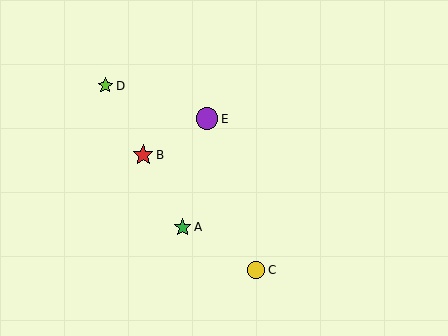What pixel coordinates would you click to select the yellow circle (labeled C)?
Click at (256, 270) to select the yellow circle C.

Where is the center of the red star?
The center of the red star is at (143, 155).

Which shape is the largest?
The purple circle (labeled E) is the largest.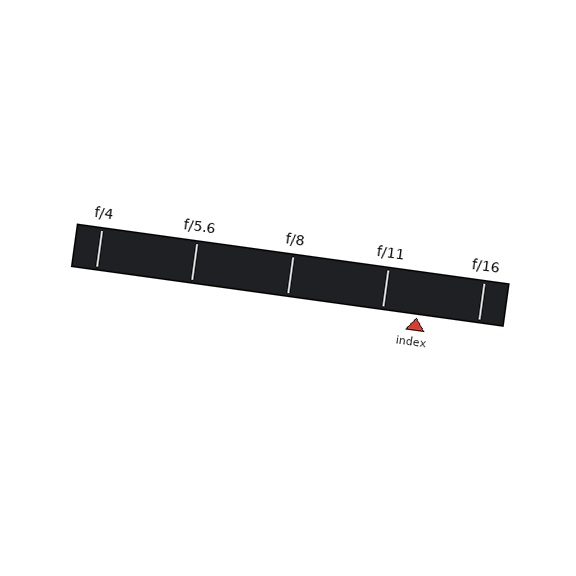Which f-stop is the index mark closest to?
The index mark is closest to f/11.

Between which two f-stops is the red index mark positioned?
The index mark is between f/11 and f/16.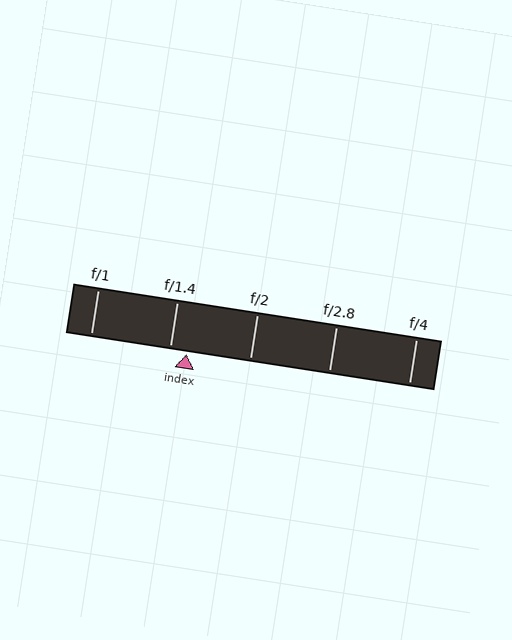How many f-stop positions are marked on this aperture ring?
There are 5 f-stop positions marked.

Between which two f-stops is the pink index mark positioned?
The index mark is between f/1.4 and f/2.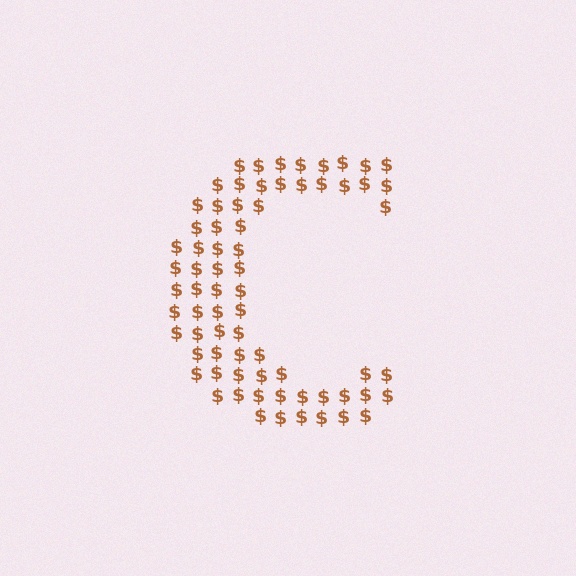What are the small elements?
The small elements are dollar signs.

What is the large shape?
The large shape is the letter C.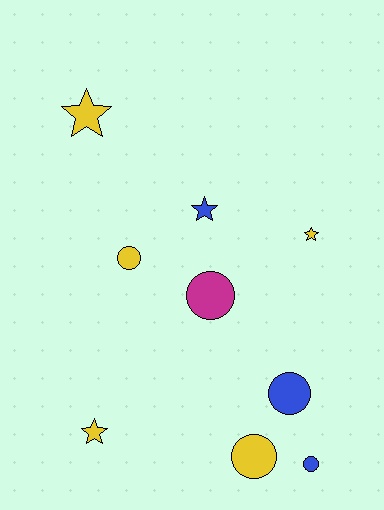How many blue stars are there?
There is 1 blue star.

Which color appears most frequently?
Yellow, with 5 objects.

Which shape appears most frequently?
Circle, with 5 objects.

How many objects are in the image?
There are 9 objects.